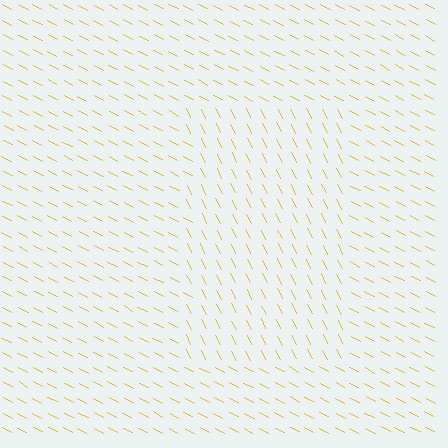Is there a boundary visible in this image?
Yes, there is a texture boundary formed by a change in line orientation.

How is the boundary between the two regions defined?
The boundary is defined purely by a change in line orientation (approximately 35 degrees difference). All lines are the same color and thickness.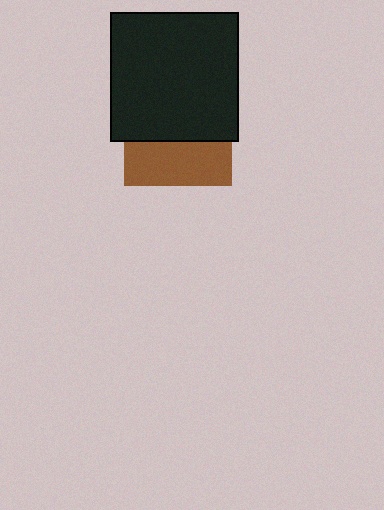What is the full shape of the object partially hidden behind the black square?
The partially hidden object is a brown square.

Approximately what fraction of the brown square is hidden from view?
Roughly 59% of the brown square is hidden behind the black square.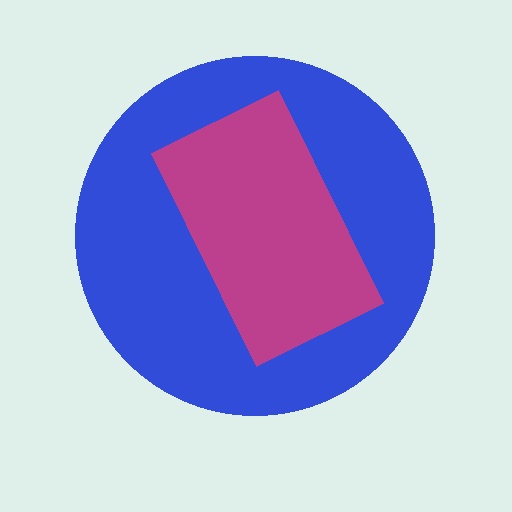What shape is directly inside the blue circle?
The magenta rectangle.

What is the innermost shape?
The magenta rectangle.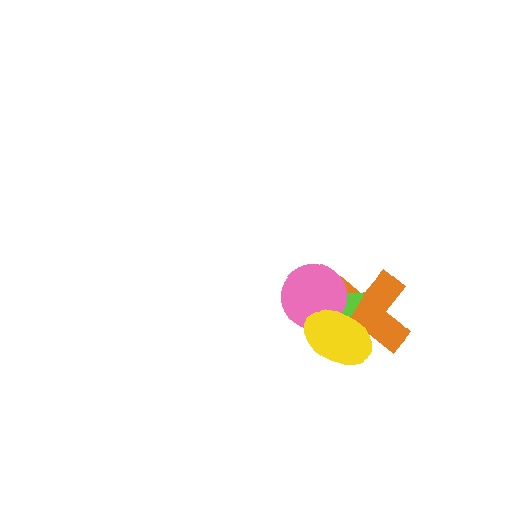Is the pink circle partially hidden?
Yes, it is partially covered by another shape.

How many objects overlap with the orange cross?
3 objects overlap with the orange cross.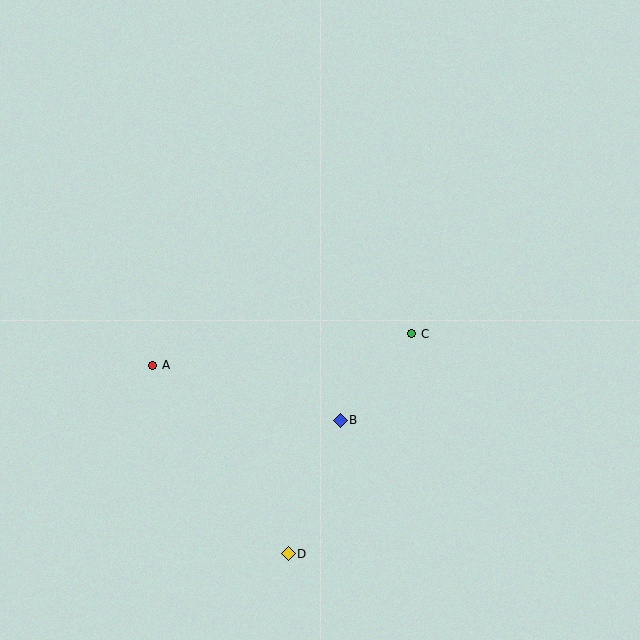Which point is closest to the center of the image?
Point C at (412, 334) is closest to the center.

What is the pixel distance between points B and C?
The distance between B and C is 112 pixels.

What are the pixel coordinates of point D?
Point D is at (288, 554).